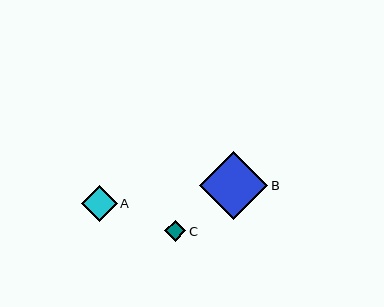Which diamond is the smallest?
Diamond C is the smallest with a size of approximately 21 pixels.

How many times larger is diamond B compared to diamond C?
Diamond B is approximately 3.2 times the size of diamond C.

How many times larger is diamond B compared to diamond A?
Diamond B is approximately 1.9 times the size of diamond A.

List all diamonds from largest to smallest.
From largest to smallest: B, A, C.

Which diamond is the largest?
Diamond B is the largest with a size of approximately 68 pixels.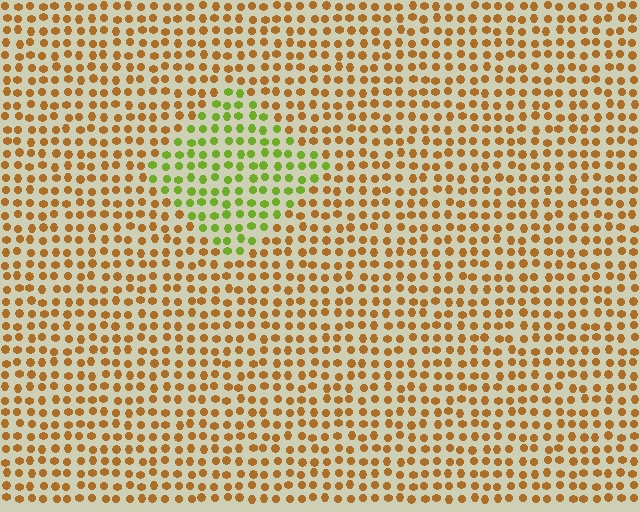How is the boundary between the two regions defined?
The boundary is defined purely by a slight shift in hue (about 57 degrees). Spacing, size, and orientation are identical on both sides.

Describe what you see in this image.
The image is filled with small brown elements in a uniform arrangement. A diamond-shaped region is visible where the elements are tinted to a slightly different hue, forming a subtle color boundary.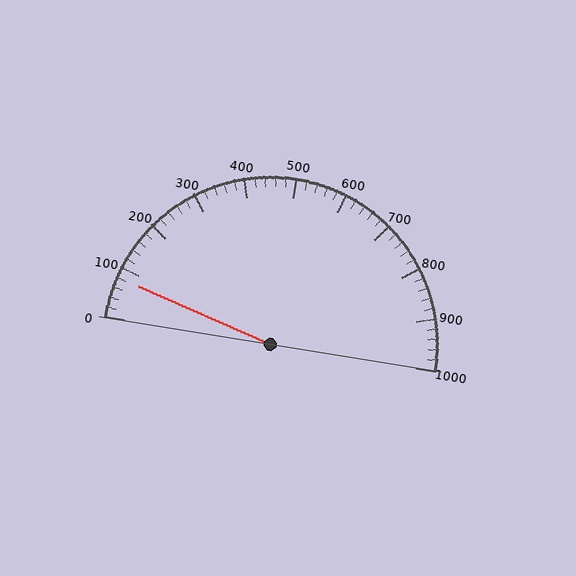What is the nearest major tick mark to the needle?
The nearest major tick mark is 100.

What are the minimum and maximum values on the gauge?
The gauge ranges from 0 to 1000.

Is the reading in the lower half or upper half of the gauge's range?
The reading is in the lower half of the range (0 to 1000).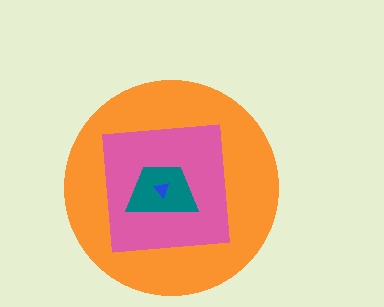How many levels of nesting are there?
4.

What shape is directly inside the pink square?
The teal trapezoid.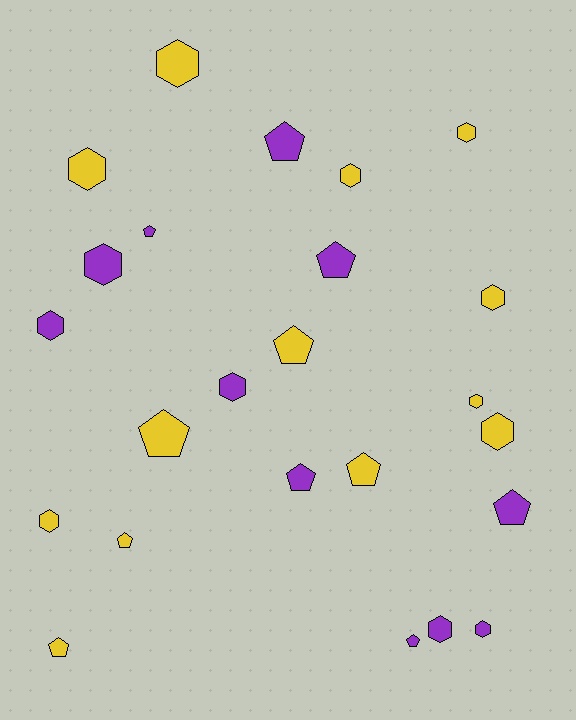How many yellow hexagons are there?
There are 8 yellow hexagons.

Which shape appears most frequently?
Hexagon, with 13 objects.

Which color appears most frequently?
Yellow, with 13 objects.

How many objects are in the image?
There are 24 objects.